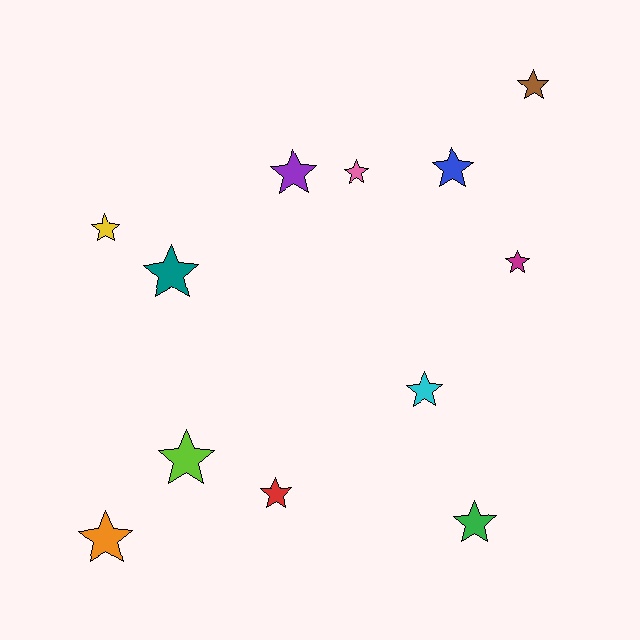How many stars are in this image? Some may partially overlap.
There are 12 stars.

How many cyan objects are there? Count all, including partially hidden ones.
There is 1 cyan object.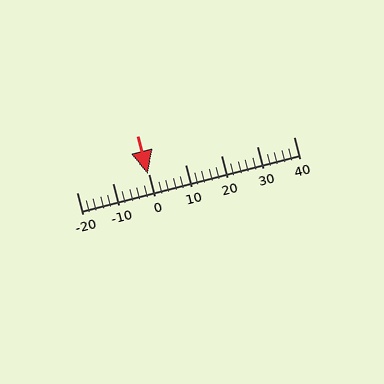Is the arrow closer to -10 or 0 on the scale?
The arrow is closer to 0.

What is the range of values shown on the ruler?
The ruler shows values from -20 to 40.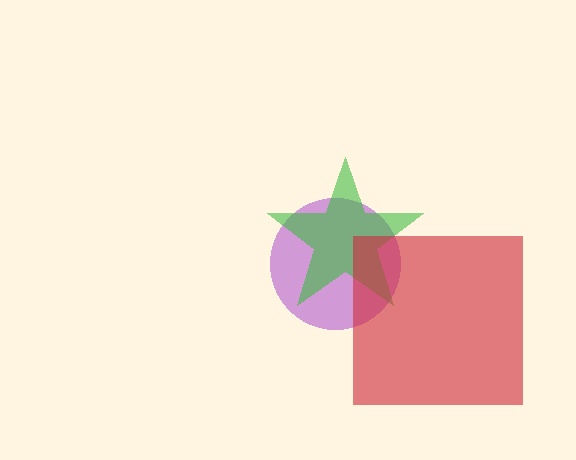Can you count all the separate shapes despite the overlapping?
Yes, there are 3 separate shapes.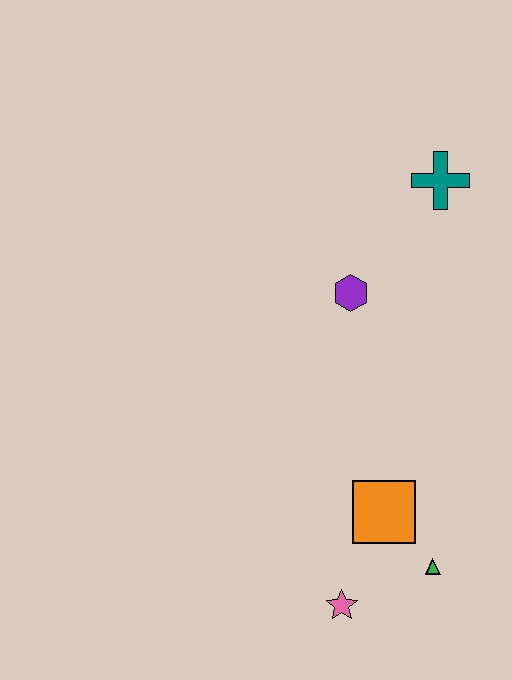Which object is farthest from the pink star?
The teal cross is farthest from the pink star.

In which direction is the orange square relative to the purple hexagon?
The orange square is below the purple hexagon.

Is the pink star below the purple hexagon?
Yes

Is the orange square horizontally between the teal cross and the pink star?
Yes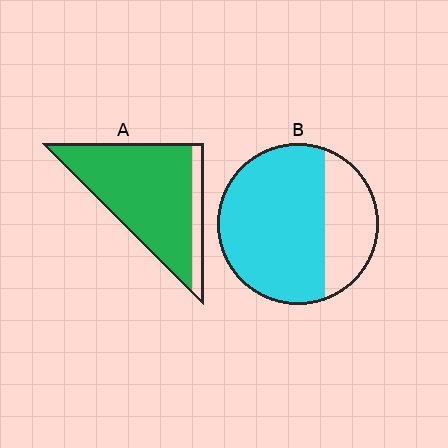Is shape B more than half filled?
Yes.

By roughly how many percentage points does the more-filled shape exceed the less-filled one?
By roughly 15 percentage points (A over B).